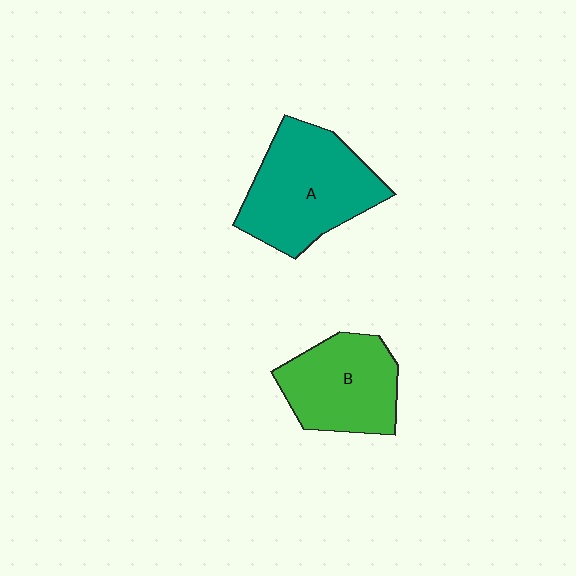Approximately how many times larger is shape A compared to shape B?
Approximately 1.3 times.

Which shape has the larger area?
Shape A (teal).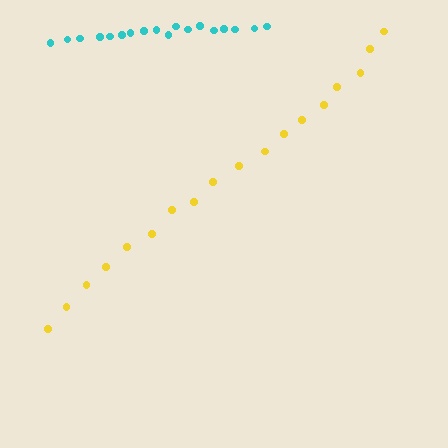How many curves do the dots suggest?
There are 2 distinct paths.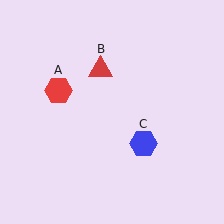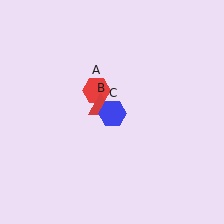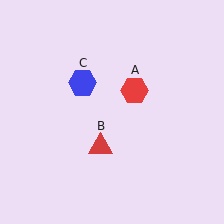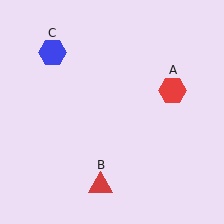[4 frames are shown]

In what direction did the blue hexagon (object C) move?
The blue hexagon (object C) moved up and to the left.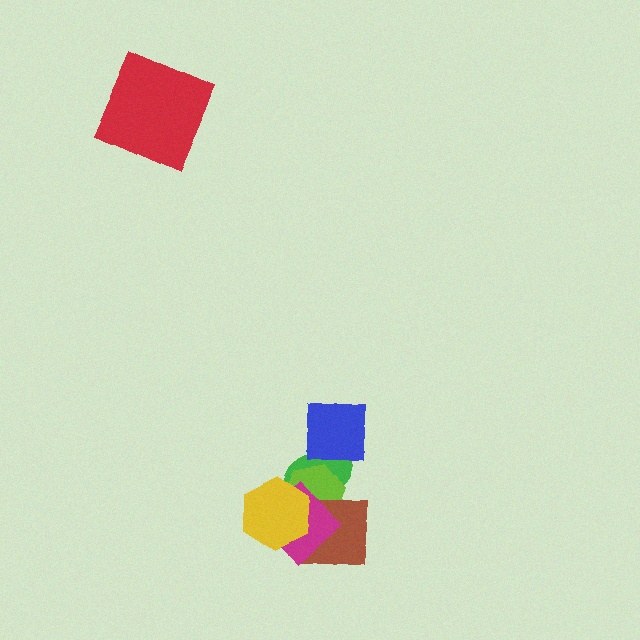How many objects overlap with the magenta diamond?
4 objects overlap with the magenta diamond.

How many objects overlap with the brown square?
4 objects overlap with the brown square.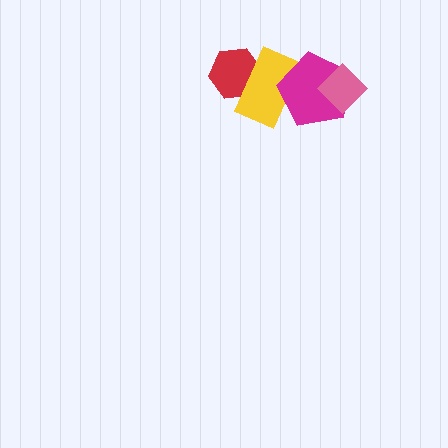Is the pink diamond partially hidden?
No, no other shape covers it.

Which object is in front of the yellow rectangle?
The magenta pentagon is in front of the yellow rectangle.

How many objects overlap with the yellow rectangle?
2 objects overlap with the yellow rectangle.